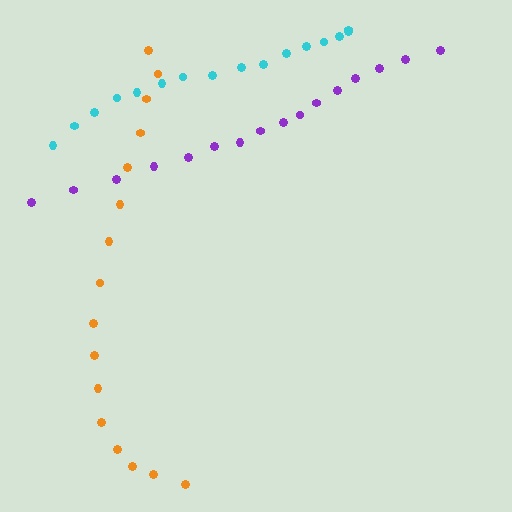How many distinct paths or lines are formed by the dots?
There are 3 distinct paths.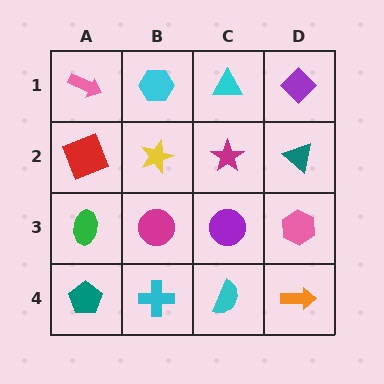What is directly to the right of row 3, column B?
A purple circle.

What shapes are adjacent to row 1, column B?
A yellow star (row 2, column B), a pink arrow (row 1, column A), a cyan triangle (row 1, column C).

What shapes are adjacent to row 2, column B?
A cyan hexagon (row 1, column B), a magenta circle (row 3, column B), a red square (row 2, column A), a magenta star (row 2, column C).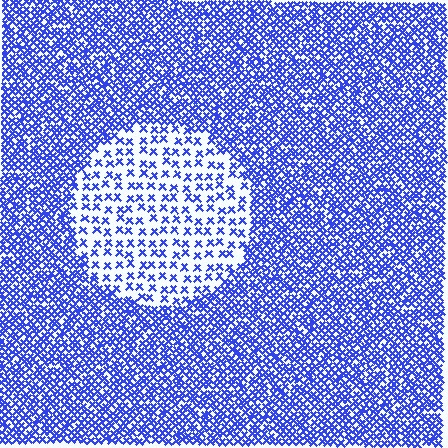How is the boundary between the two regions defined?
The boundary is defined by a change in element density (approximately 2.6x ratio). All elements are the same color, size, and shape.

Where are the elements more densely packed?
The elements are more densely packed outside the circle boundary.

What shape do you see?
I see a circle.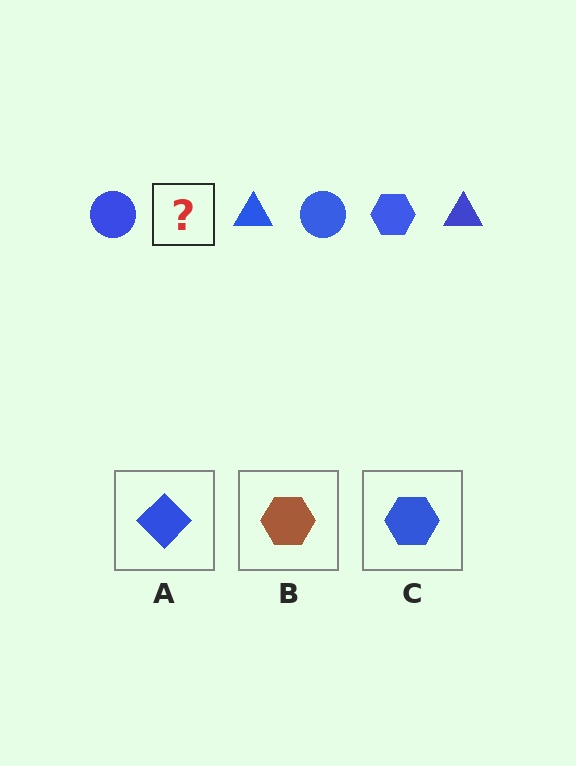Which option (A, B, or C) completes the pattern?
C.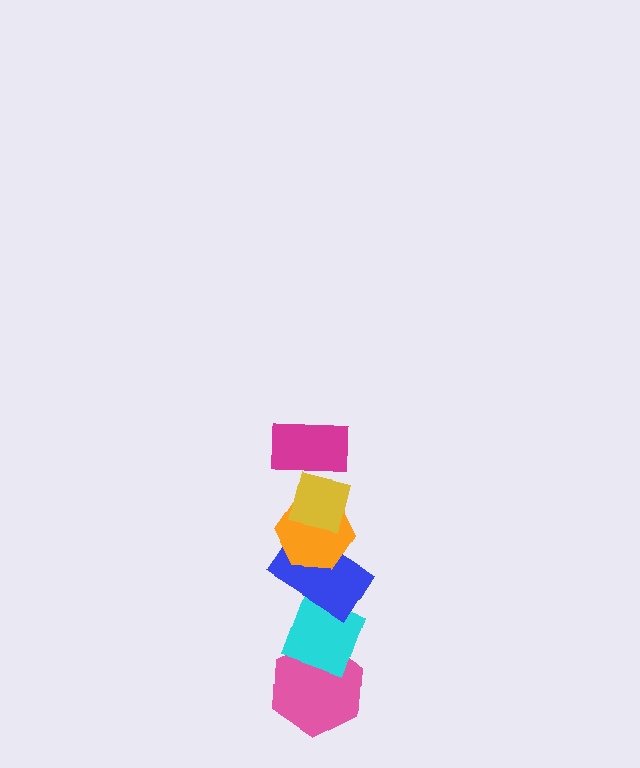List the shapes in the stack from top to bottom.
From top to bottom: the magenta rectangle, the yellow square, the orange hexagon, the blue rectangle, the cyan diamond, the pink hexagon.